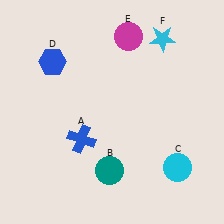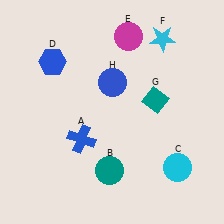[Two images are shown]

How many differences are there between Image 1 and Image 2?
There are 2 differences between the two images.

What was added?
A teal diamond (G), a blue circle (H) were added in Image 2.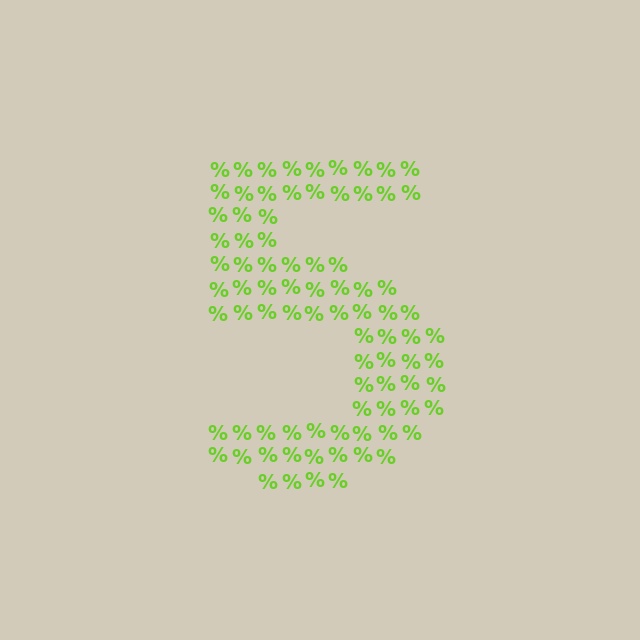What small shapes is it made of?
It is made of small percent signs.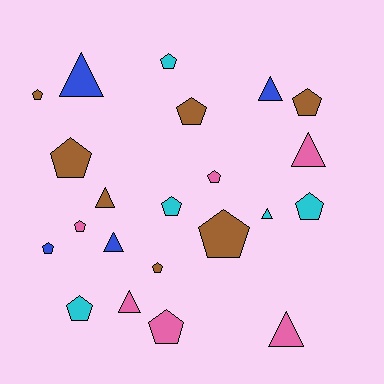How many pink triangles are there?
There are 3 pink triangles.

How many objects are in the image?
There are 22 objects.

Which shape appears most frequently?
Pentagon, with 14 objects.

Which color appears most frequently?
Brown, with 7 objects.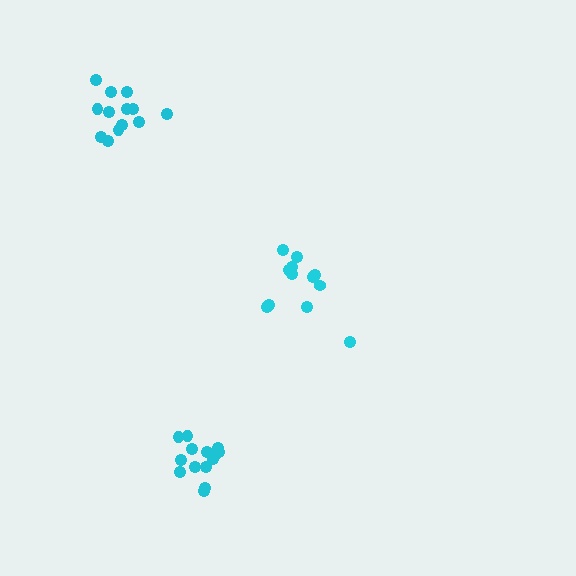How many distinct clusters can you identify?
There are 3 distinct clusters.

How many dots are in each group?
Group 1: 12 dots, Group 2: 13 dots, Group 3: 14 dots (39 total).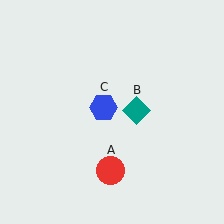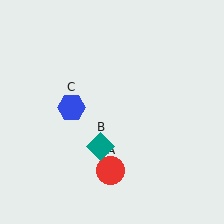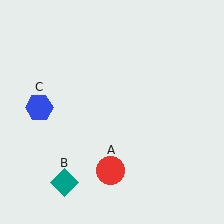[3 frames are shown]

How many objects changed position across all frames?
2 objects changed position: teal diamond (object B), blue hexagon (object C).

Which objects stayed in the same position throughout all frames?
Red circle (object A) remained stationary.